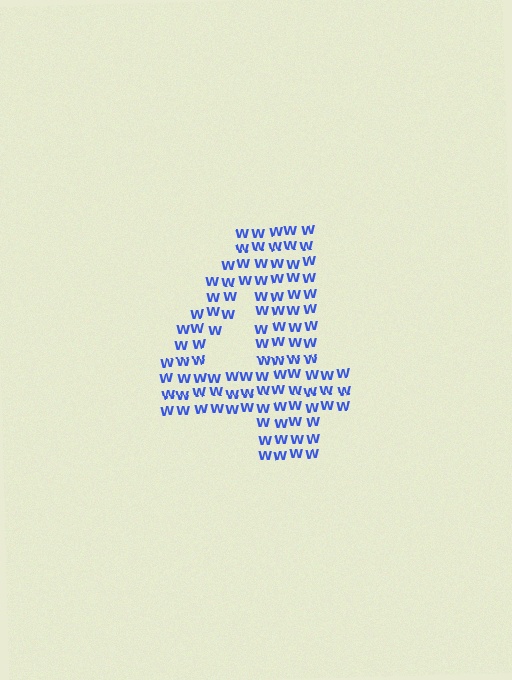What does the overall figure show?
The overall figure shows the digit 4.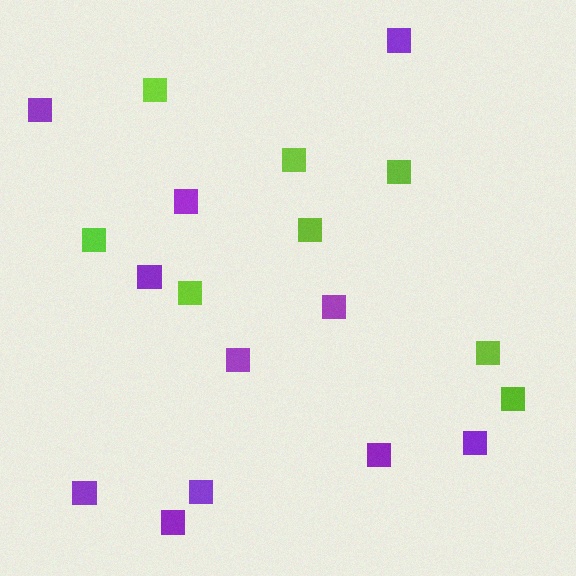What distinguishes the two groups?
There are 2 groups: one group of lime squares (8) and one group of purple squares (11).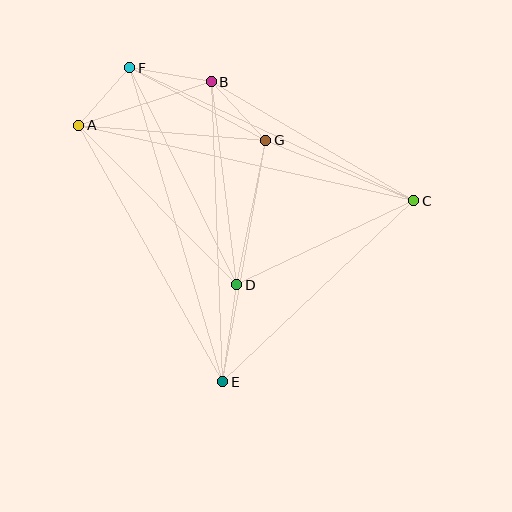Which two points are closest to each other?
Points A and F are closest to each other.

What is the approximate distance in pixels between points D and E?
The distance between D and E is approximately 98 pixels.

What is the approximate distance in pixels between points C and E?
The distance between C and E is approximately 263 pixels.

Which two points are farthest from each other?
Points A and C are farthest from each other.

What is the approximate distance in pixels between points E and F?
The distance between E and F is approximately 327 pixels.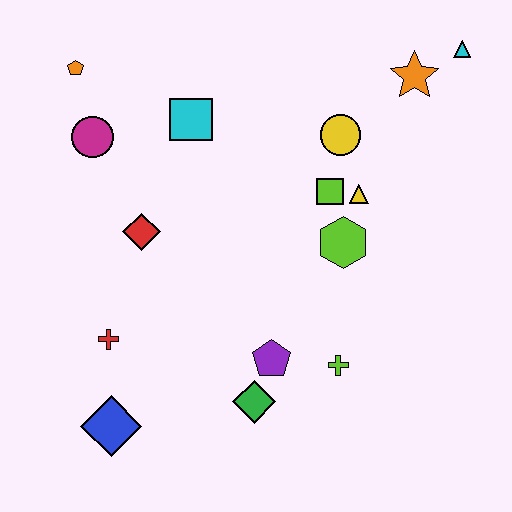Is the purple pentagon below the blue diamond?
No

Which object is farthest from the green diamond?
The cyan triangle is farthest from the green diamond.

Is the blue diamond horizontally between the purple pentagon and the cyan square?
No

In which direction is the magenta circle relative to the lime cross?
The magenta circle is to the left of the lime cross.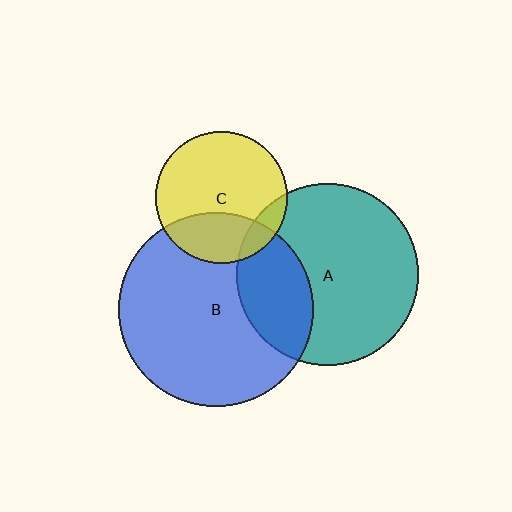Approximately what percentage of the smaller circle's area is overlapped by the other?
Approximately 30%.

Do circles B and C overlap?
Yes.